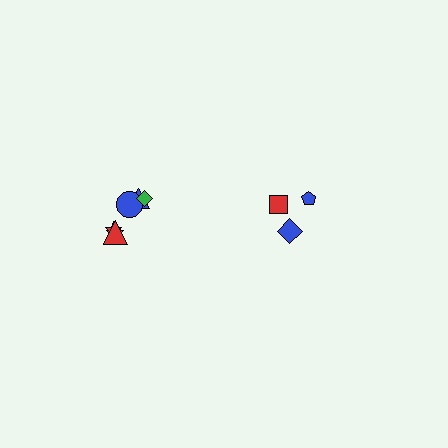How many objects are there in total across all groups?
There are 9 objects.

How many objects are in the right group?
There are 3 objects.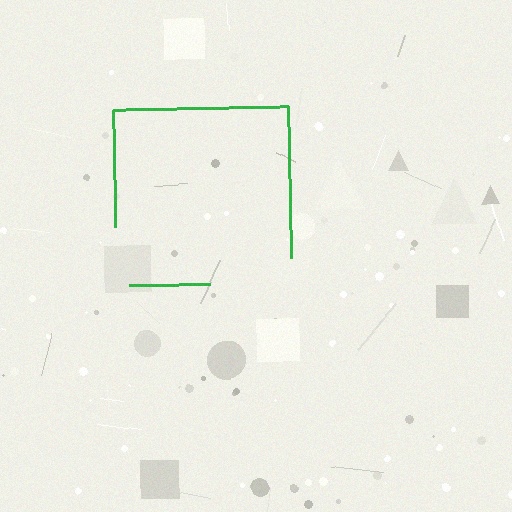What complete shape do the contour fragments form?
The contour fragments form a square.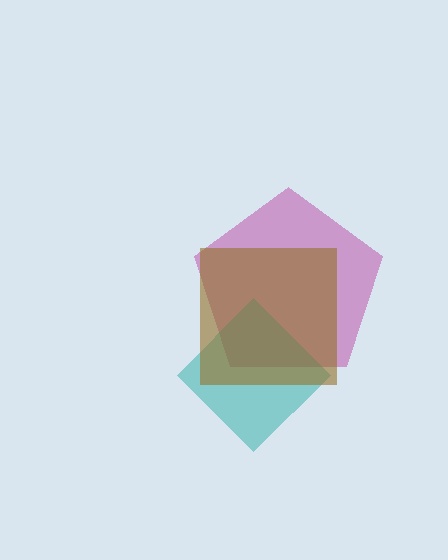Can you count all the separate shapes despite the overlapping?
Yes, there are 3 separate shapes.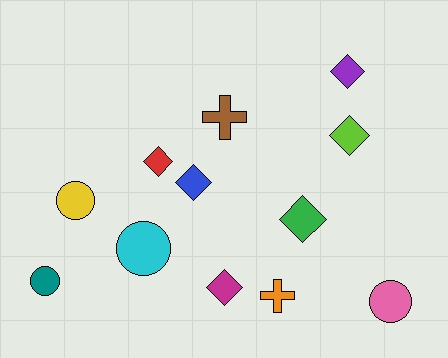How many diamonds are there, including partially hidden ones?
There are 6 diamonds.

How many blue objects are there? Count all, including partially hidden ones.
There is 1 blue object.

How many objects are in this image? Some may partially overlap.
There are 12 objects.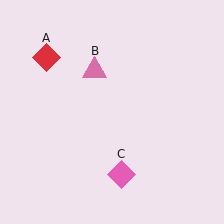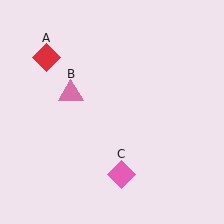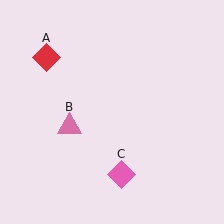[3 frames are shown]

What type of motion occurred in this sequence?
The pink triangle (object B) rotated counterclockwise around the center of the scene.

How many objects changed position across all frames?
1 object changed position: pink triangle (object B).